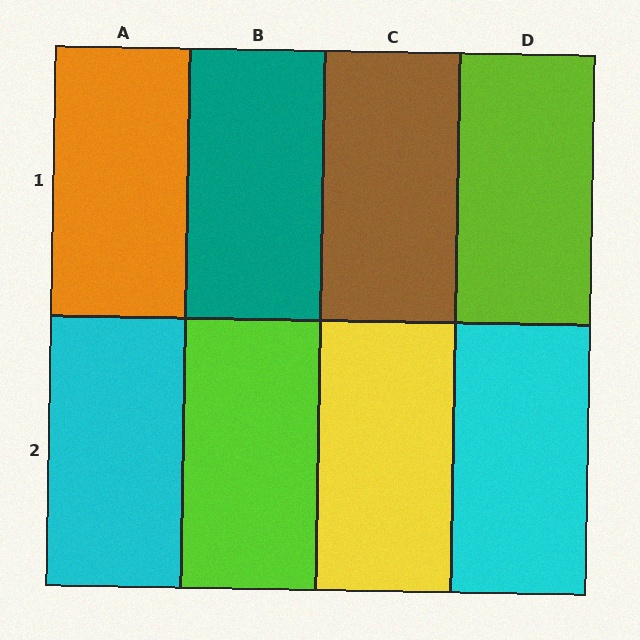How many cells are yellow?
1 cell is yellow.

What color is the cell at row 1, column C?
Brown.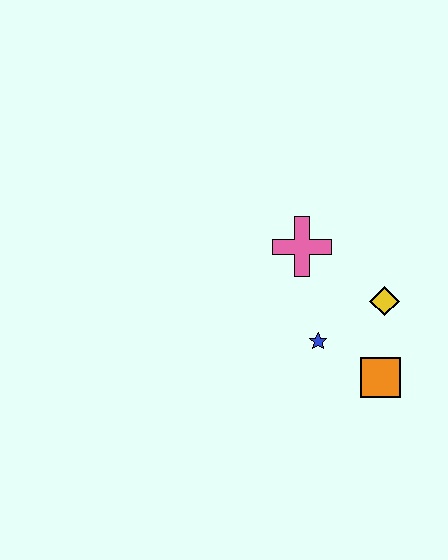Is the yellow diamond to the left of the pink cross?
No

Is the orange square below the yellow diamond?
Yes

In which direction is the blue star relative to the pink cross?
The blue star is below the pink cross.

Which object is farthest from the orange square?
The pink cross is farthest from the orange square.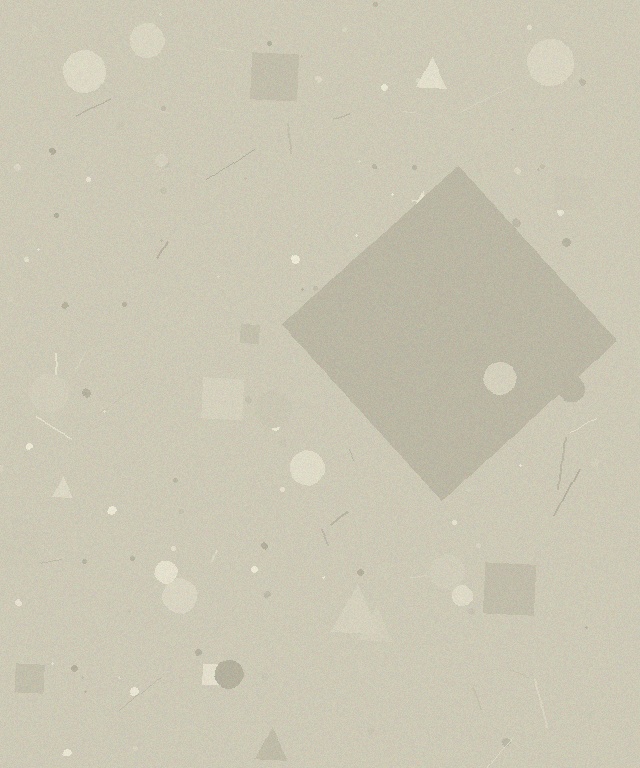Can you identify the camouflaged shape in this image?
The camouflaged shape is a diamond.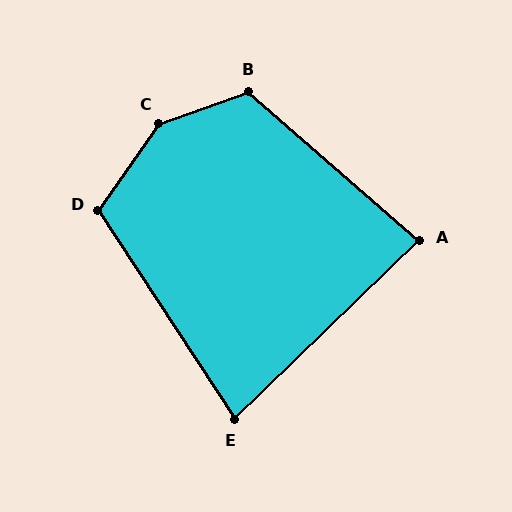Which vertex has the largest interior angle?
C, at approximately 144 degrees.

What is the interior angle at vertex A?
Approximately 85 degrees (acute).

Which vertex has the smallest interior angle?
E, at approximately 79 degrees.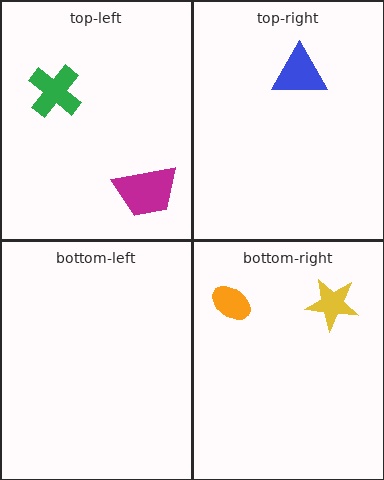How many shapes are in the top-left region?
2.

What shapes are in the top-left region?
The green cross, the magenta trapezoid.